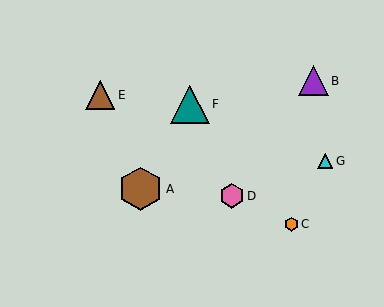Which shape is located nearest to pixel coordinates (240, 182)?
The pink hexagon (labeled D) at (232, 196) is nearest to that location.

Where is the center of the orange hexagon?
The center of the orange hexagon is at (291, 224).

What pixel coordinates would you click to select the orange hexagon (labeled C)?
Click at (291, 224) to select the orange hexagon C.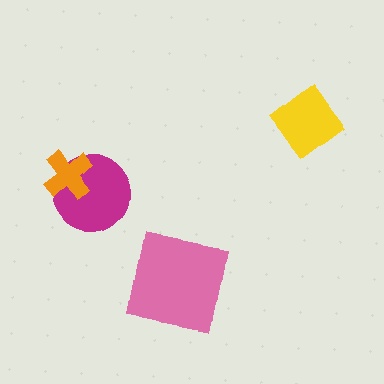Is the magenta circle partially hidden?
Yes, it is partially covered by another shape.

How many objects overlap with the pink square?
0 objects overlap with the pink square.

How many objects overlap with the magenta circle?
1 object overlaps with the magenta circle.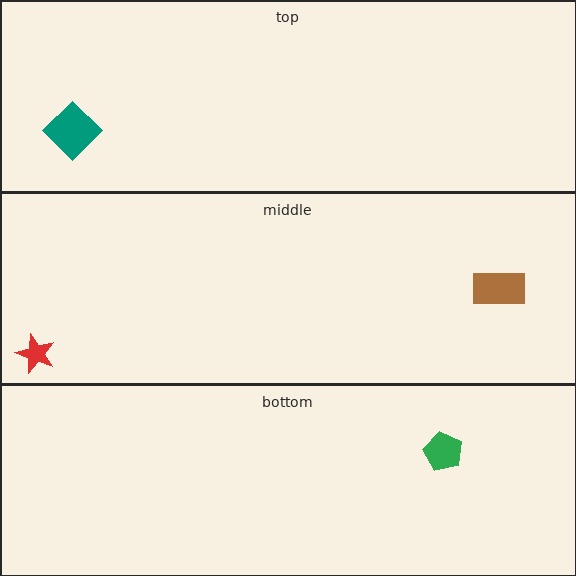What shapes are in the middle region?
The red star, the brown rectangle.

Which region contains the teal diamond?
The top region.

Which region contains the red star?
The middle region.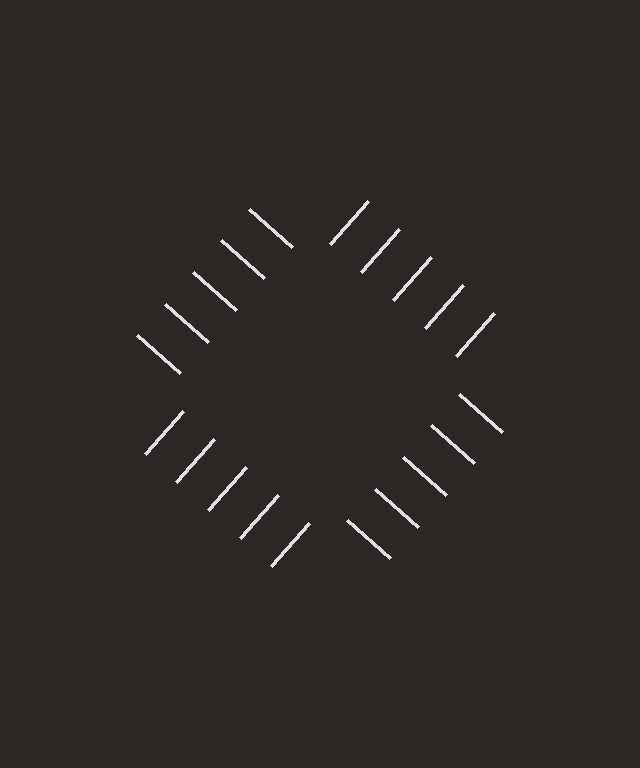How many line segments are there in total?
20 — 5 along each of the 4 edges.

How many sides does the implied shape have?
4 sides — the line-ends trace a square.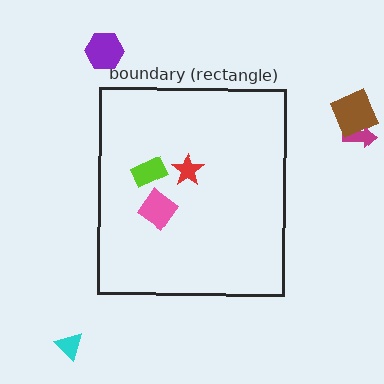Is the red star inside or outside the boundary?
Inside.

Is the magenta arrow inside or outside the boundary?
Outside.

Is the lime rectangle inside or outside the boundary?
Inside.